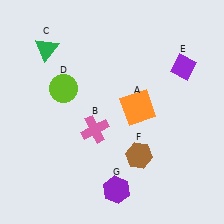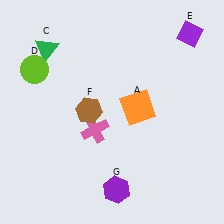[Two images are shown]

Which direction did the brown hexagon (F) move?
The brown hexagon (F) moved left.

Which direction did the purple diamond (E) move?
The purple diamond (E) moved up.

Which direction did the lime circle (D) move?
The lime circle (D) moved left.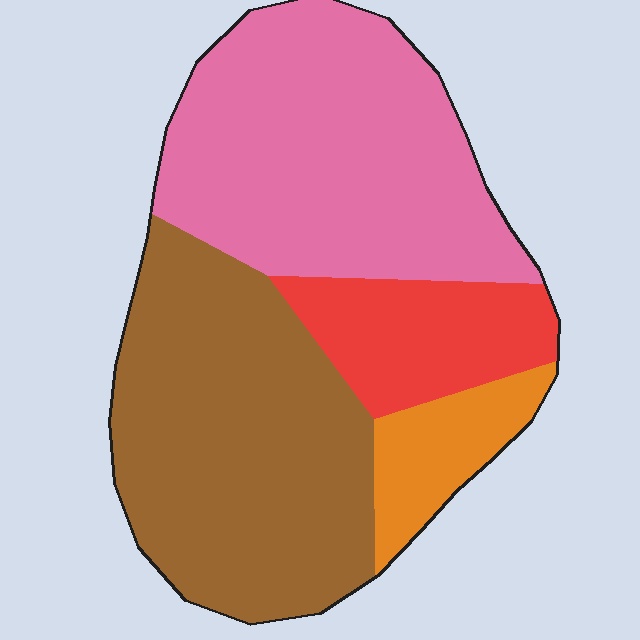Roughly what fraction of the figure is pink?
Pink takes up about three eighths (3/8) of the figure.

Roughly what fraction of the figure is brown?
Brown takes up about two fifths (2/5) of the figure.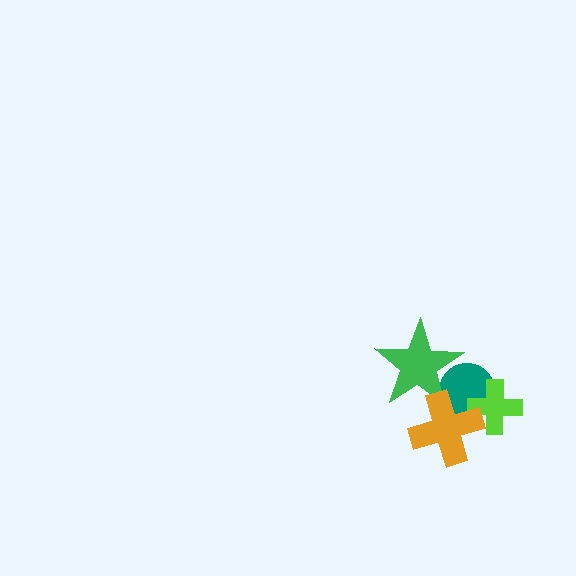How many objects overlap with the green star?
2 objects overlap with the green star.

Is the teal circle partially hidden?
Yes, it is partially covered by another shape.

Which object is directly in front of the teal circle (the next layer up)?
The green star is directly in front of the teal circle.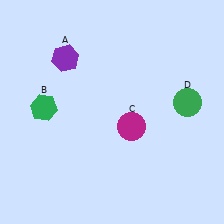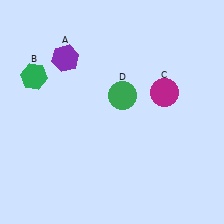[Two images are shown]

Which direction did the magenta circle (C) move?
The magenta circle (C) moved up.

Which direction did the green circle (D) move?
The green circle (D) moved left.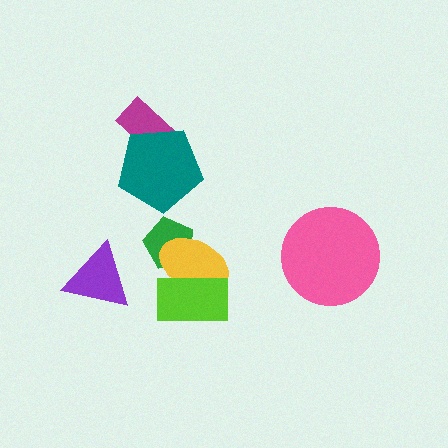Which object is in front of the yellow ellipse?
The lime rectangle is in front of the yellow ellipse.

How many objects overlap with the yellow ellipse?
2 objects overlap with the yellow ellipse.